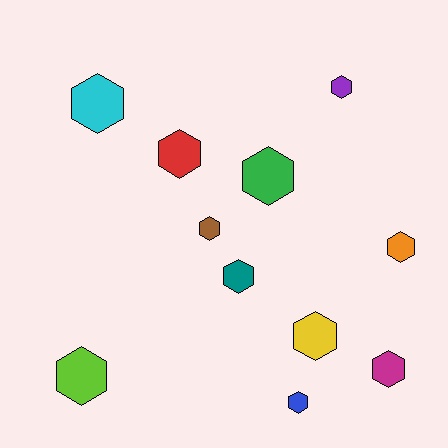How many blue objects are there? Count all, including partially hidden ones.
There is 1 blue object.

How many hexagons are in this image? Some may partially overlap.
There are 11 hexagons.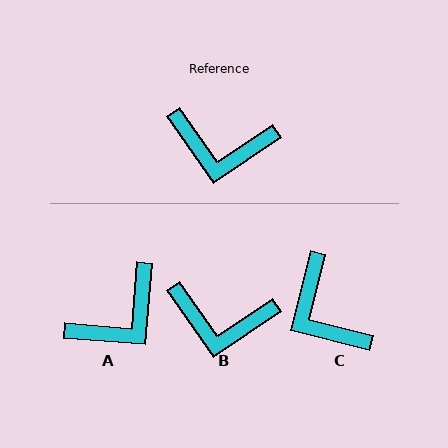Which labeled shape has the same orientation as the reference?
B.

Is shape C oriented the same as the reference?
No, it is off by about 49 degrees.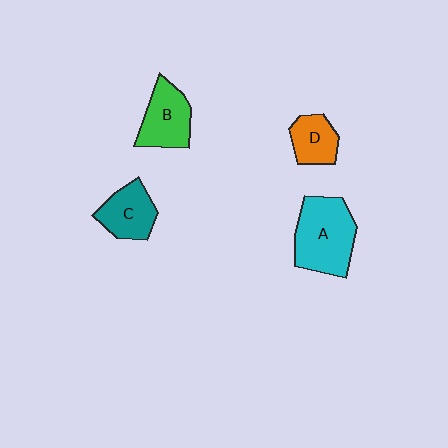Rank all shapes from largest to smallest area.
From largest to smallest: A (cyan), B (green), C (teal), D (orange).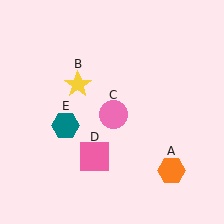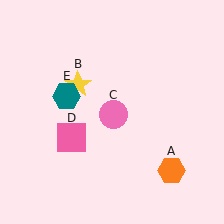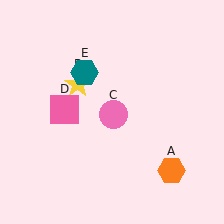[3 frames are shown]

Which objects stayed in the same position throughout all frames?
Orange hexagon (object A) and yellow star (object B) and pink circle (object C) remained stationary.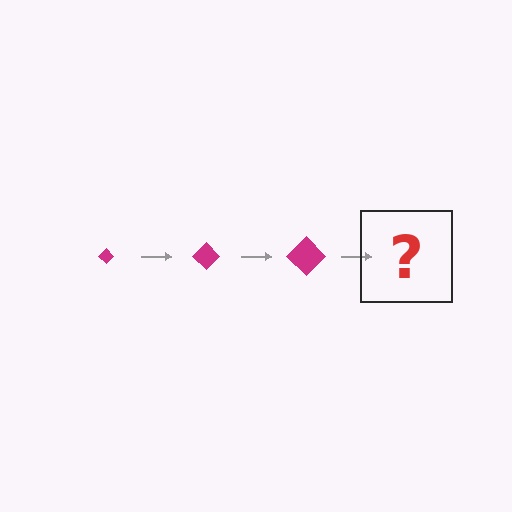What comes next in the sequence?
The next element should be a magenta diamond, larger than the previous one.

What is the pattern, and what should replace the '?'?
The pattern is that the diamond gets progressively larger each step. The '?' should be a magenta diamond, larger than the previous one.